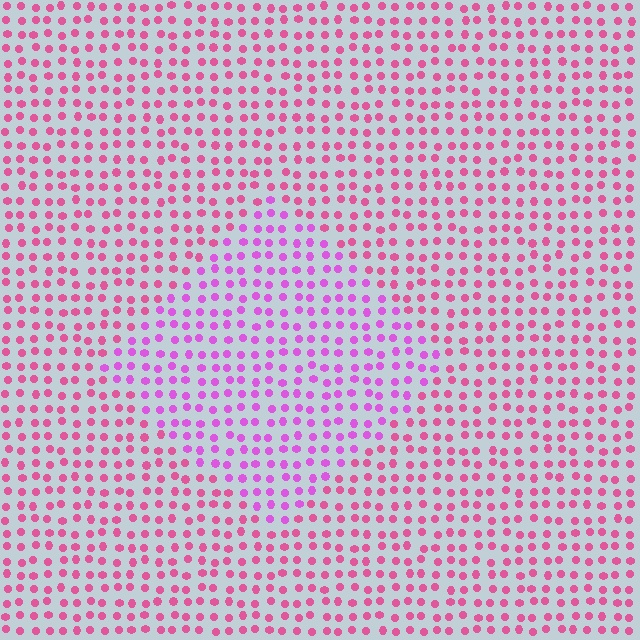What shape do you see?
I see a diamond.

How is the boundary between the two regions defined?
The boundary is defined purely by a slight shift in hue (about 32 degrees). Spacing, size, and orientation are identical on both sides.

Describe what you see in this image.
The image is filled with small pink elements in a uniform arrangement. A diamond-shaped region is visible where the elements are tinted to a slightly different hue, forming a subtle color boundary.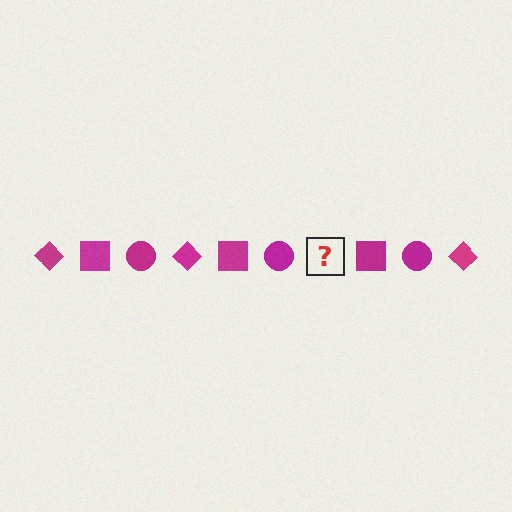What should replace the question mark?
The question mark should be replaced with a magenta diamond.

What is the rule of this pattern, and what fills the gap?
The rule is that the pattern cycles through diamond, square, circle shapes in magenta. The gap should be filled with a magenta diamond.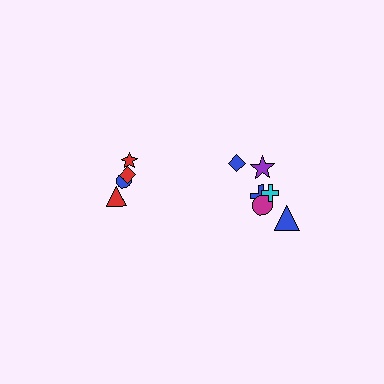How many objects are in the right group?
There are 6 objects.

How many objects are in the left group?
There are 4 objects.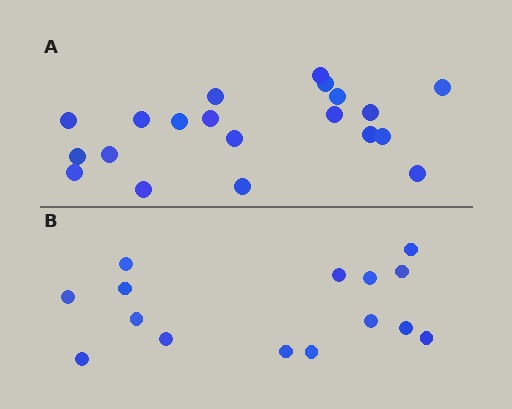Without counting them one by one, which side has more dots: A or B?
Region A (the top region) has more dots.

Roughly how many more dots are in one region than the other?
Region A has about 5 more dots than region B.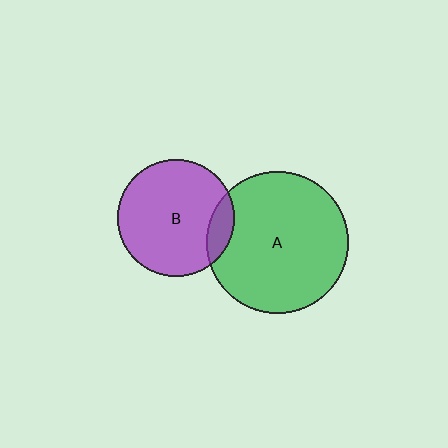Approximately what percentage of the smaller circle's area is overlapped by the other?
Approximately 10%.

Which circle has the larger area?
Circle A (green).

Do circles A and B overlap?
Yes.